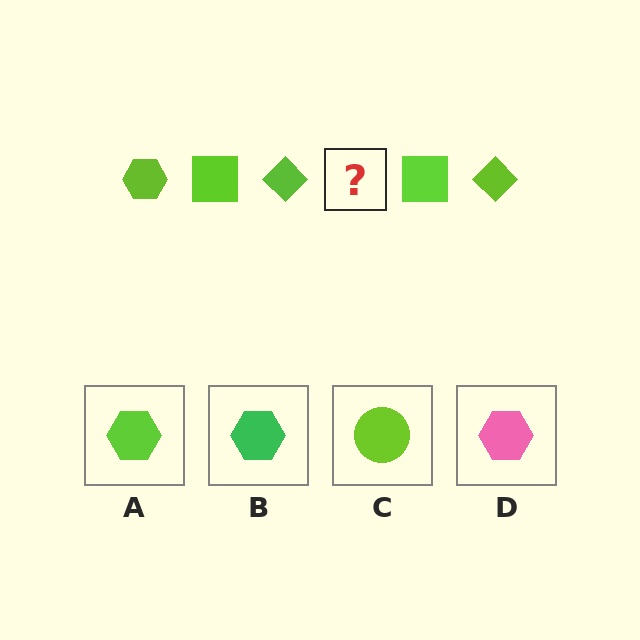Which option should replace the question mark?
Option A.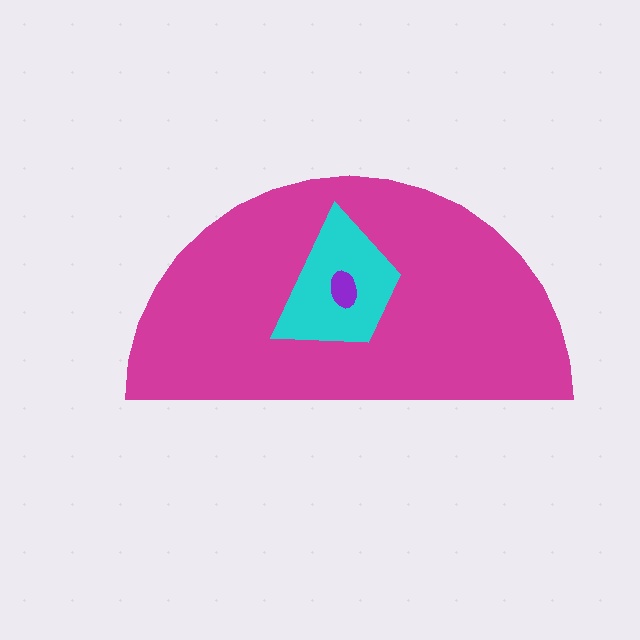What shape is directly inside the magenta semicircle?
The cyan trapezoid.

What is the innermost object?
The purple ellipse.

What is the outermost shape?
The magenta semicircle.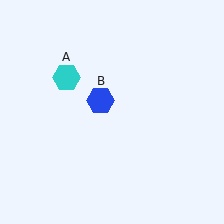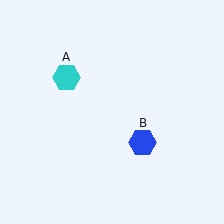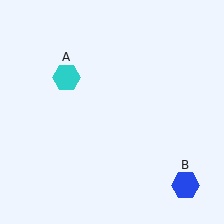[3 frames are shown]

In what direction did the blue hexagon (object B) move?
The blue hexagon (object B) moved down and to the right.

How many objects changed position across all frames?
1 object changed position: blue hexagon (object B).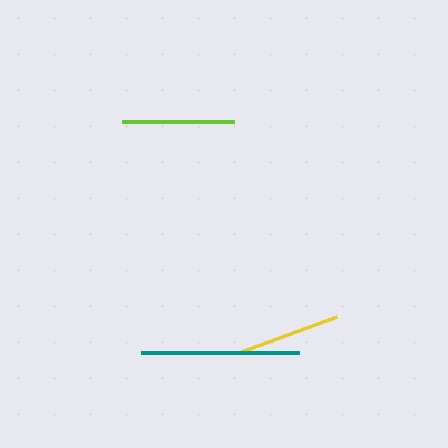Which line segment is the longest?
The teal line is the longest at approximately 158 pixels.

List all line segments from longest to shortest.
From longest to shortest: teal, lime, yellow.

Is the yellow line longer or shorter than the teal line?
The teal line is longer than the yellow line.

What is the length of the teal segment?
The teal segment is approximately 158 pixels long.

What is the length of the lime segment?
The lime segment is approximately 112 pixels long.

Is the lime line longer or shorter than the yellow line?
The lime line is longer than the yellow line.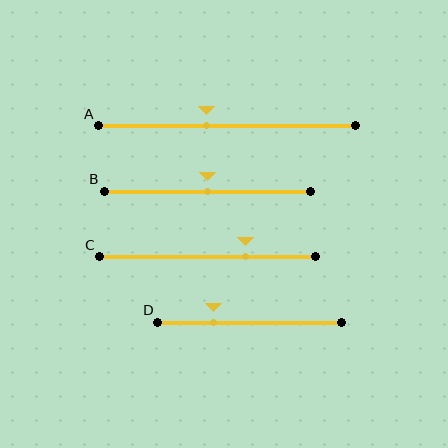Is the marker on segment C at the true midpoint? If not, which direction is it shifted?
No, the marker on segment C is shifted to the right by about 18% of the segment length.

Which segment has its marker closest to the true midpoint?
Segment B has its marker closest to the true midpoint.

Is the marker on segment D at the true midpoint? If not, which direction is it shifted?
No, the marker on segment D is shifted to the left by about 20% of the segment length.